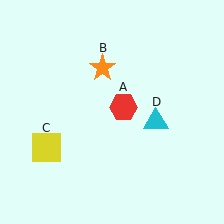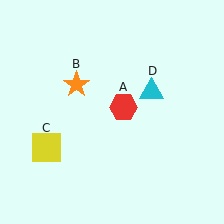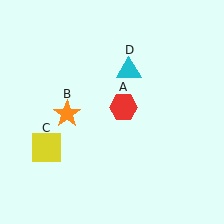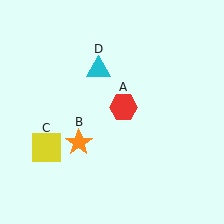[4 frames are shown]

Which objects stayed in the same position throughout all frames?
Red hexagon (object A) and yellow square (object C) remained stationary.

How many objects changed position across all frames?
2 objects changed position: orange star (object B), cyan triangle (object D).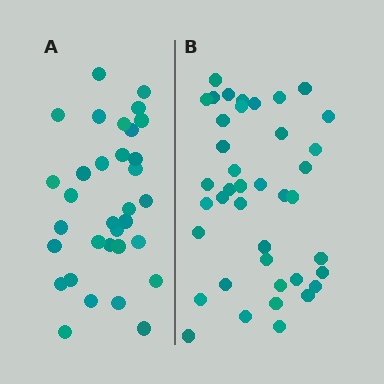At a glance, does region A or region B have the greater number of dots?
Region B (the right region) has more dots.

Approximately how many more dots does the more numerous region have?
Region B has roughly 8 or so more dots than region A.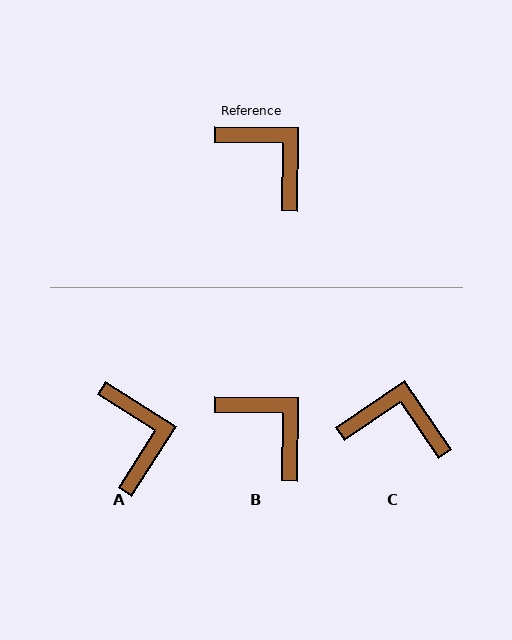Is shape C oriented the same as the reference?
No, it is off by about 35 degrees.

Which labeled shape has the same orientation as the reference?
B.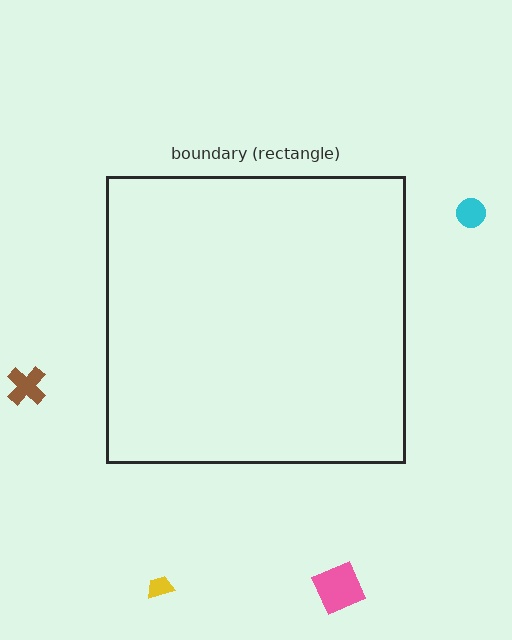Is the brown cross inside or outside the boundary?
Outside.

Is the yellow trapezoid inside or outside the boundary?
Outside.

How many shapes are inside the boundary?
0 inside, 4 outside.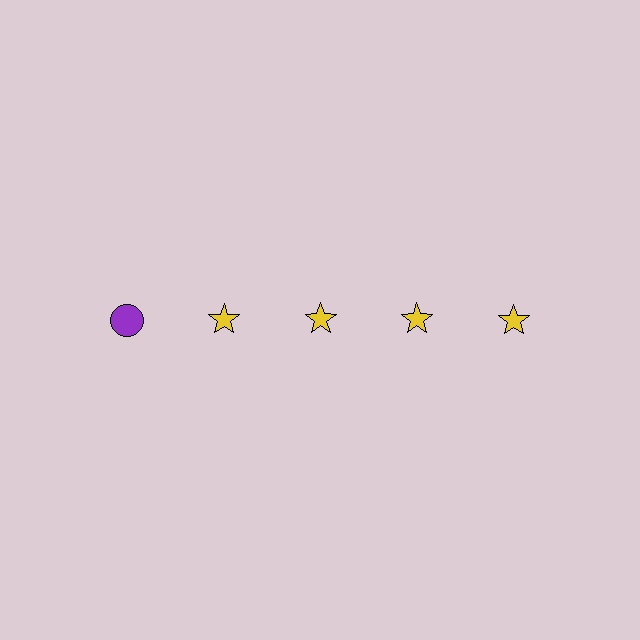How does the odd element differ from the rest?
It differs in both color (purple instead of yellow) and shape (circle instead of star).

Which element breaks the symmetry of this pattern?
The purple circle in the top row, leftmost column breaks the symmetry. All other shapes are yellow stars.